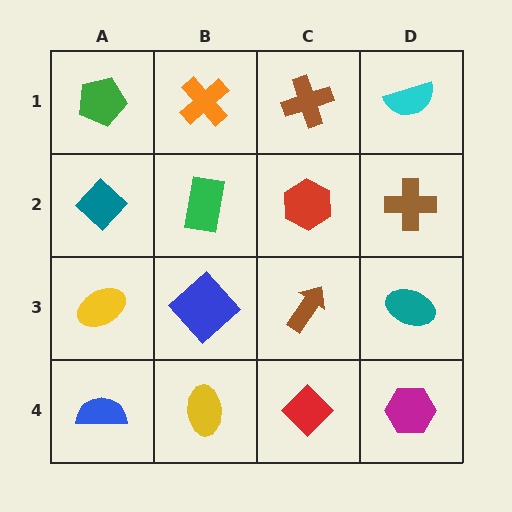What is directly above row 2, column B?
An orange cross.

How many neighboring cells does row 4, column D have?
2.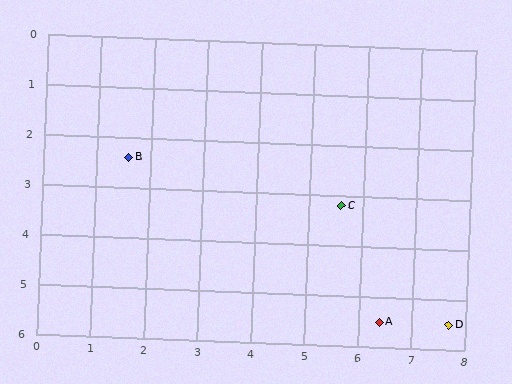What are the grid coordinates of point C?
Point C is at approximately (5.6, 3.2).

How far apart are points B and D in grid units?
Points B and D are about 6.8 grid units apart.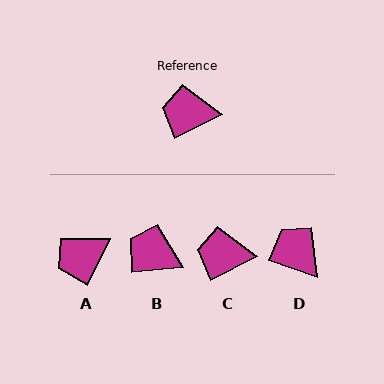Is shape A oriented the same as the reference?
No, it is off by about 37 degrees.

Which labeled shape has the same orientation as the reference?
C.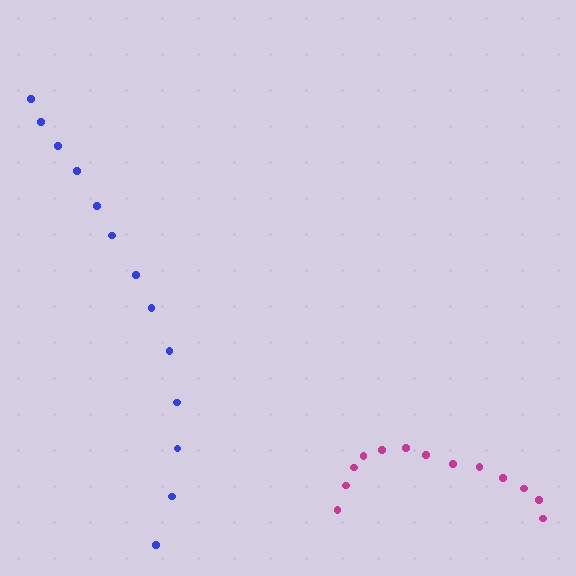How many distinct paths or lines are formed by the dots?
There are 2 distinct paths.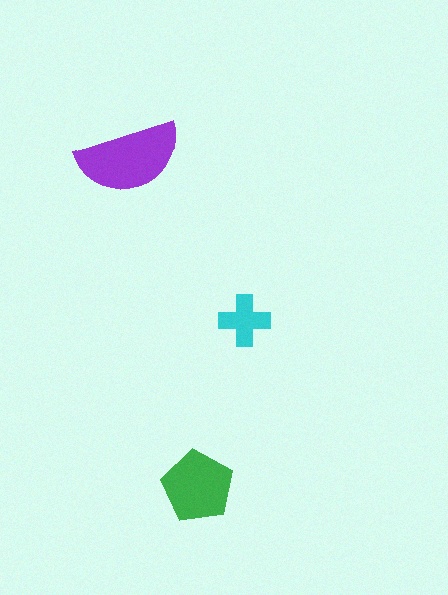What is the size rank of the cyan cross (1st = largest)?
3rd.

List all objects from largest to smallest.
The purple semicircle, the green pentagon, the cyan cross.